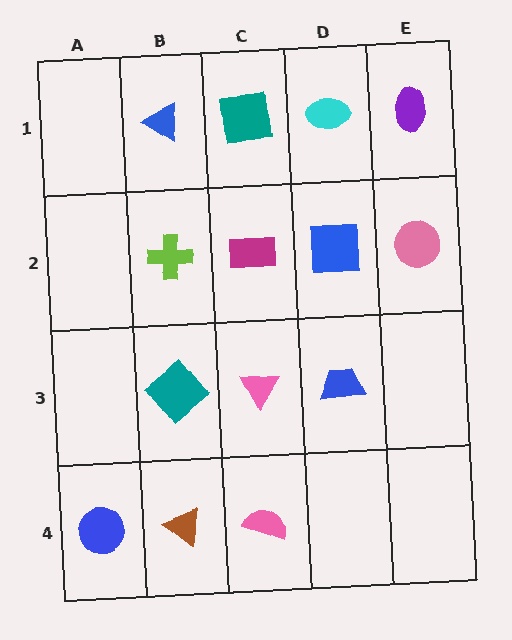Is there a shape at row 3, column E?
No, that cell is empty.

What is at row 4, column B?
A brown triangle.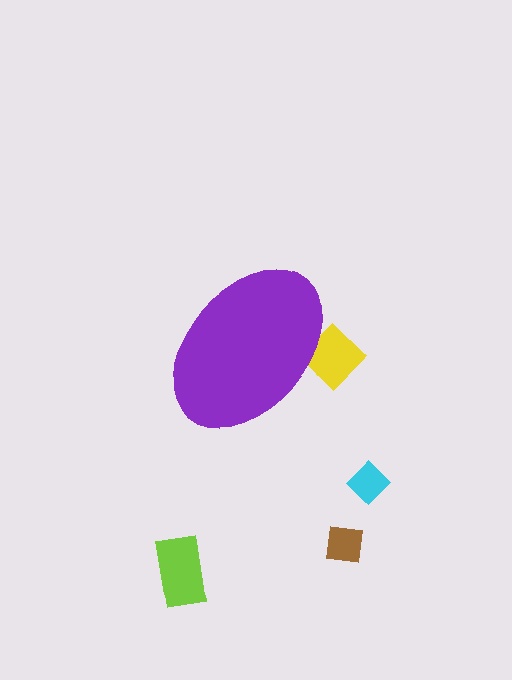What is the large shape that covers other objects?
A purple ellipse.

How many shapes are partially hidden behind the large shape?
1 shape is partially hidden.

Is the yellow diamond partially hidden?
Yes, the yellow diamond is partially hidden behind the purple ellipse.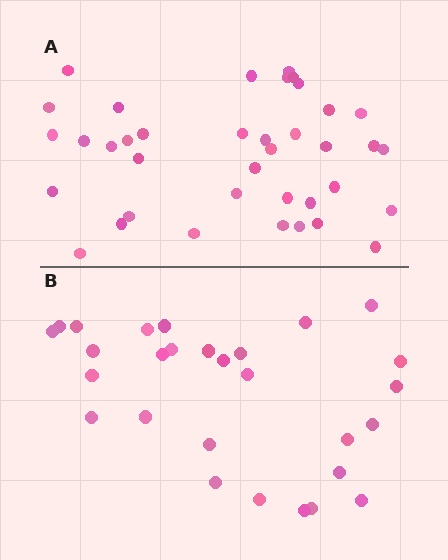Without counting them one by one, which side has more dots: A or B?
Region A (the top region) has more dots.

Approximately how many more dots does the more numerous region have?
Region A has roughly 10 or so more dots than region B.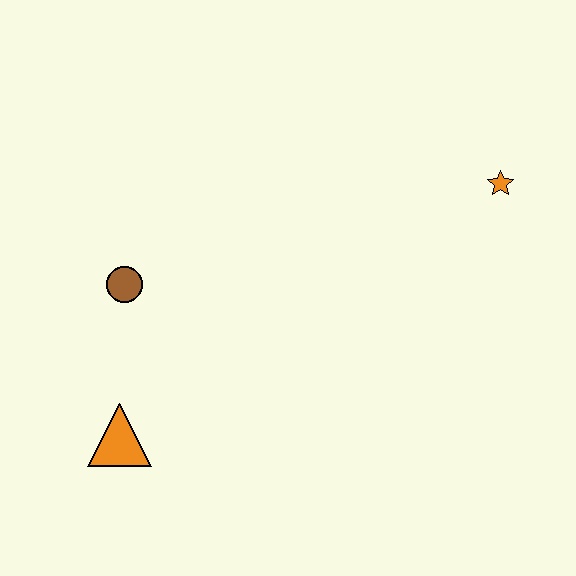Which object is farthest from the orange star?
The orange triangle is farthest from the orange star.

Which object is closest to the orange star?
The brown circle is closest to the orange star.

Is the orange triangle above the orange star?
No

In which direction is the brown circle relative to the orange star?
The brown circle is to the left of the orange star.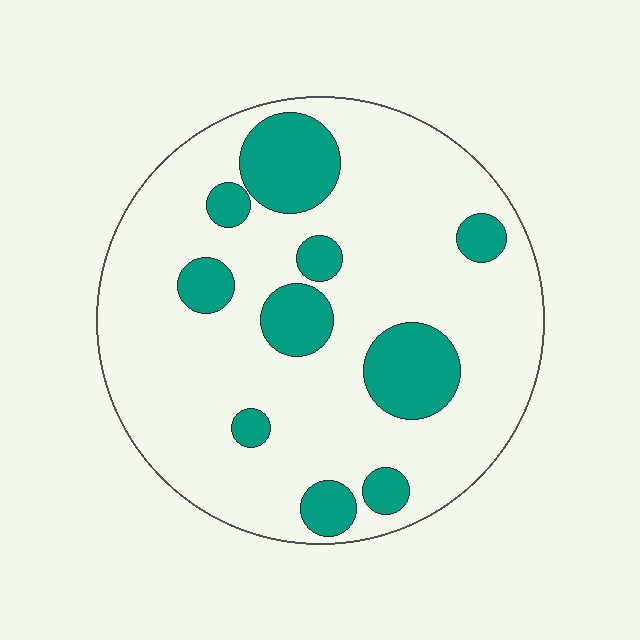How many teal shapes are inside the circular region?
10.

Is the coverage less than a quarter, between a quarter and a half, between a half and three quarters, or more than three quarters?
Less than a quarter.